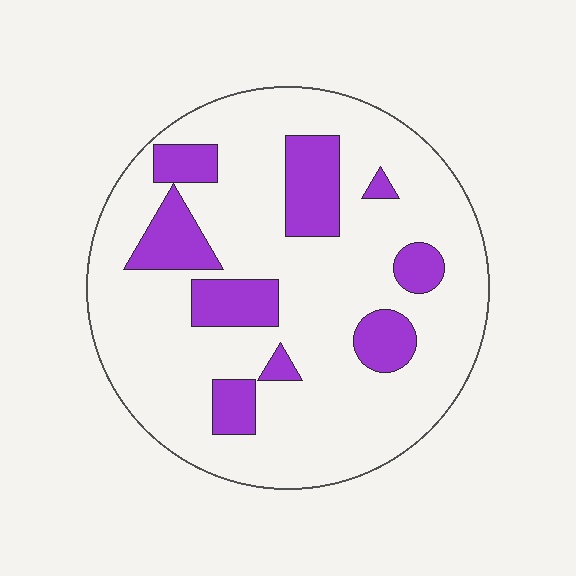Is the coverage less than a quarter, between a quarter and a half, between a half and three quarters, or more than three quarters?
Less than a quarter.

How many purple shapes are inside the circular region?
9.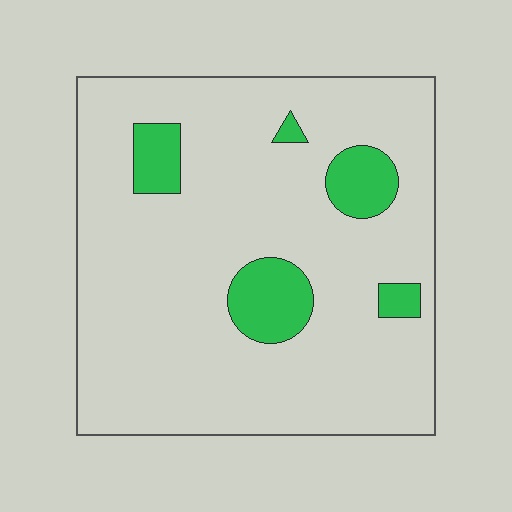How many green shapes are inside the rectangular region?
5.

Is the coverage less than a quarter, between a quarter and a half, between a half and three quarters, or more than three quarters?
Less than a quarter.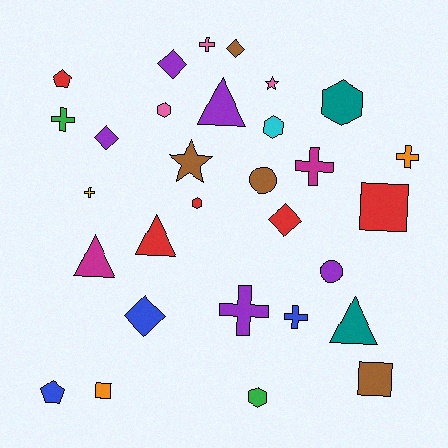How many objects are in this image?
There are 30 objects.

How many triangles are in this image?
There are 4 triangles.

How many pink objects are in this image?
There are 3 pink objects.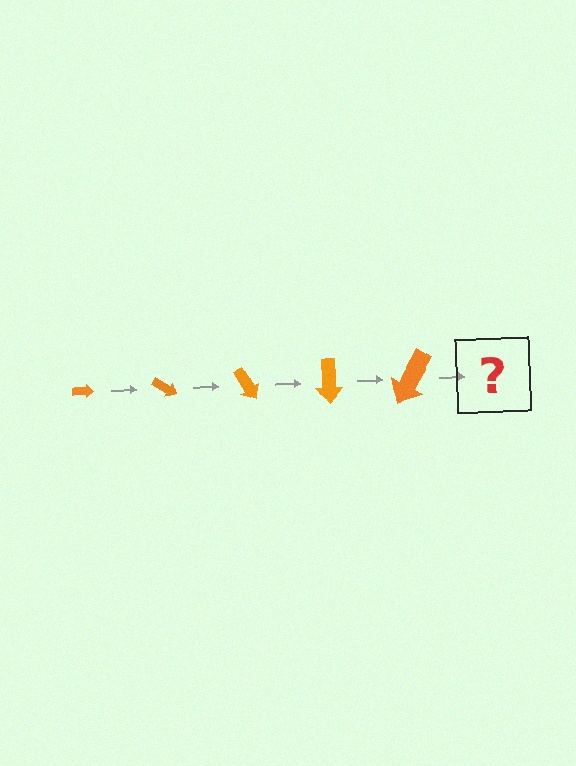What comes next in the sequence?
The next element should be an arrow, larger than the previous one and rotated 150 degrees from the start.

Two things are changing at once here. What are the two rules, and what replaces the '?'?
The two rules are that the arrow grows larger each step and it rotates 30 degrees each step. The '?' should be an arrow, larger than the previous one and rotated 150 degrees from the start.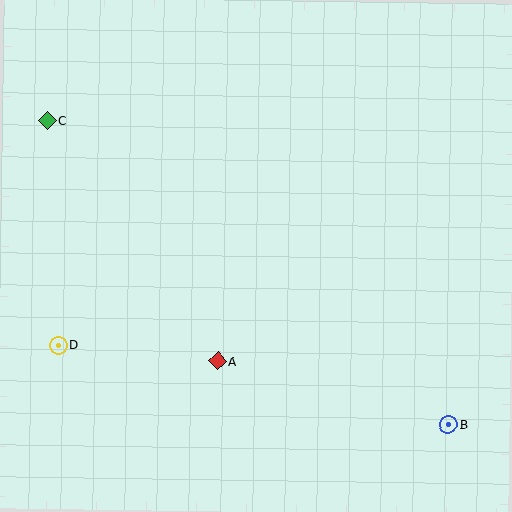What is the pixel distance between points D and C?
The distance between D and C is 225 pixels.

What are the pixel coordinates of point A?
Point A is at (218, 361).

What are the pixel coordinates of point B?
Point B is at (448, 425).